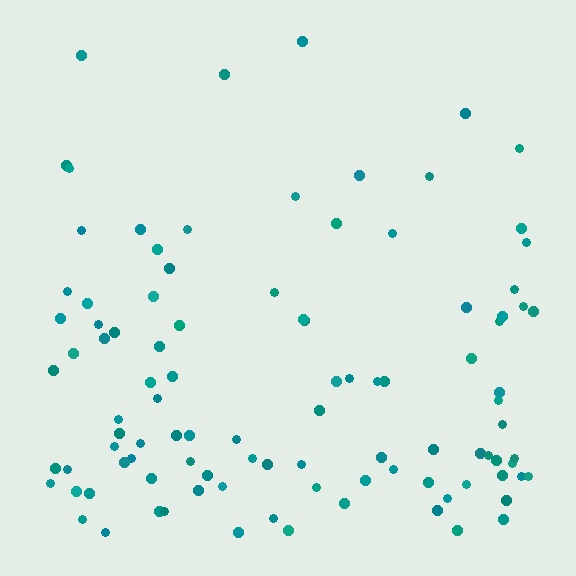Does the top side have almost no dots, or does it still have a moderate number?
Still a moderate number, just noticeably fewer than the bottom.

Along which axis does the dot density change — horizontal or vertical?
Vertical.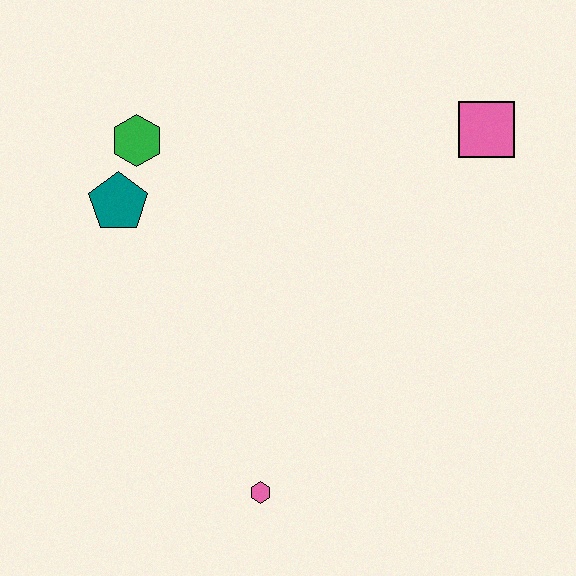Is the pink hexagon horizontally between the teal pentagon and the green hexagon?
No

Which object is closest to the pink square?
The green hexagon is closest to the pink square.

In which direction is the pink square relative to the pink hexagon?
The pink square is above the pink hexagon.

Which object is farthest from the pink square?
The pink hexagon is farthest from the pink square.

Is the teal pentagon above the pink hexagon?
Yes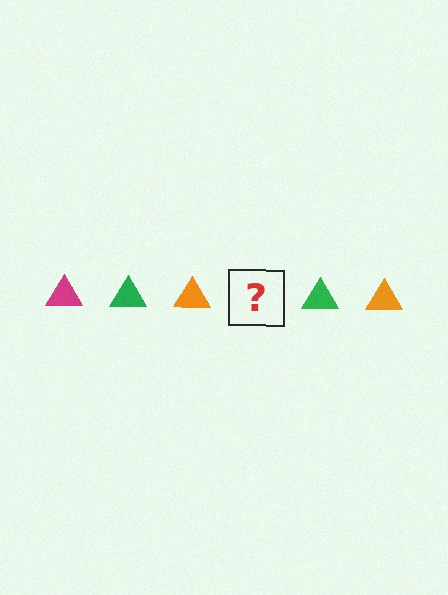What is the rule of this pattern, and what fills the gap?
The rule is that the pattern cycles through magenta, green, orange triangles. The gap should be filled with a magenta triangle.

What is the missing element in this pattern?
The missing element is a magenta triangle.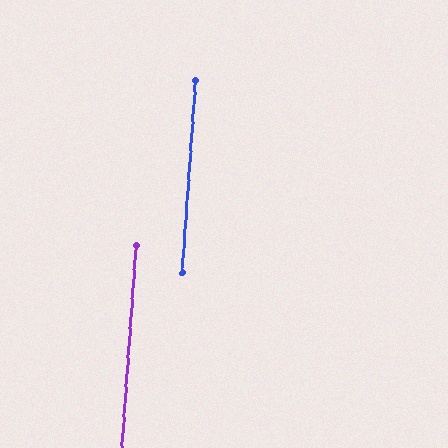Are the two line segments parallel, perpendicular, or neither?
Parallel — their directions differ by only 0.0°.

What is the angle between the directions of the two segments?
Approximately 0 degrees.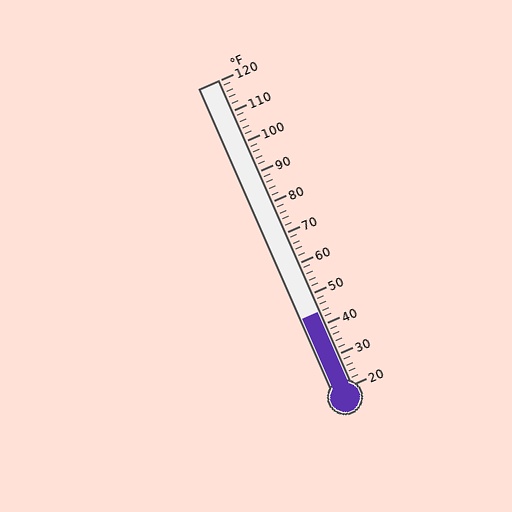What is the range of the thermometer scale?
The thermometer scale ranges from 20°F to 120°F.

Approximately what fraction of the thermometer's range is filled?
The thermometer is filled to approximately 25% of its range.